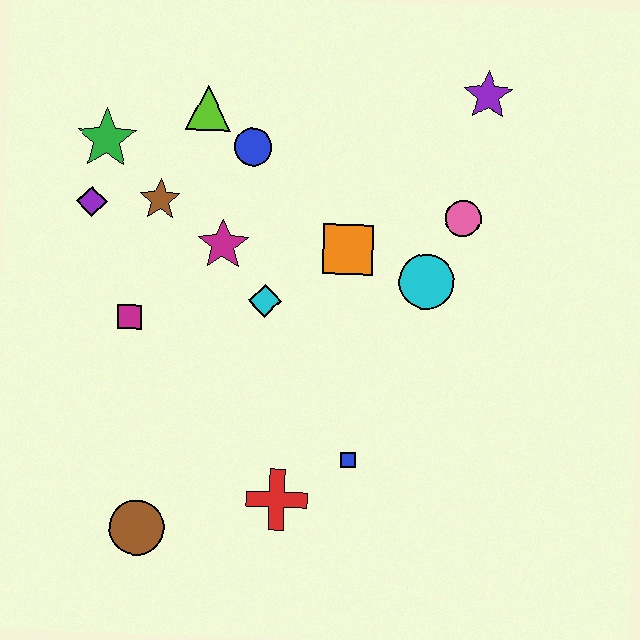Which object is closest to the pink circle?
The cyan circle is closest to the pink circle.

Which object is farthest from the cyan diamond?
The purple star is farthest from the cyan diamond.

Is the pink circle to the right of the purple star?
No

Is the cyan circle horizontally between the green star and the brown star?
No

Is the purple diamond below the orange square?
No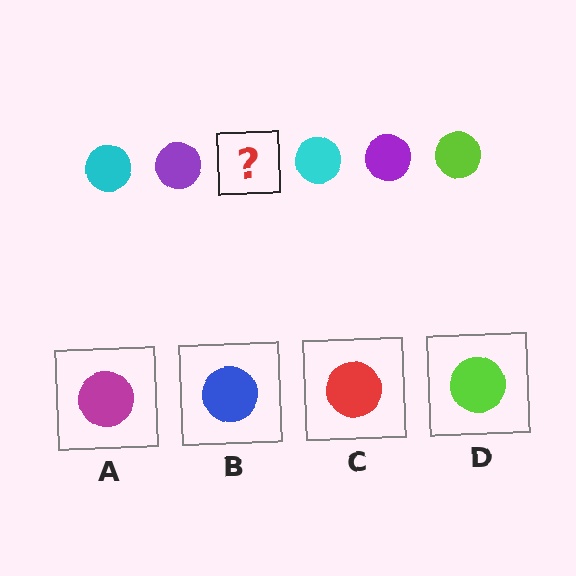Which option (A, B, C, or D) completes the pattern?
D.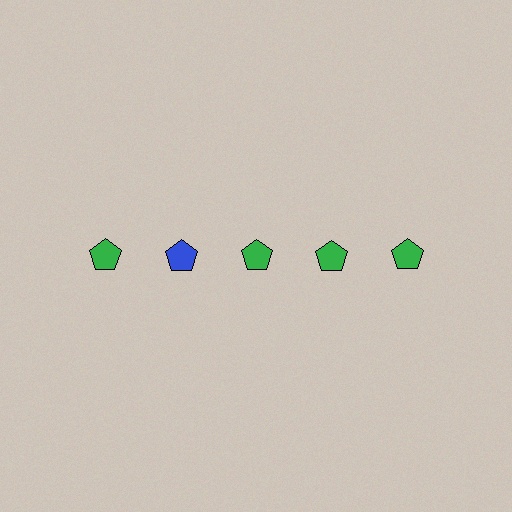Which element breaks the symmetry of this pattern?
The blue pentagon in the top row, second from left column breaks the symmetry. All other shapes are green pentagons.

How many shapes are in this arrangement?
There are 5 shapes arranged in a grid pattern.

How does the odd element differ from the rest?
It has a different color: blue instead of green.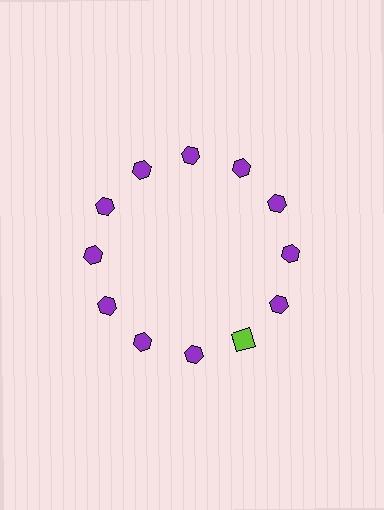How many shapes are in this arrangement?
There are 12 shapes arranged in a ring pattern.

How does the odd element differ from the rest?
It differs in both color (lime instead of purple) and shape (square instead of hexagon).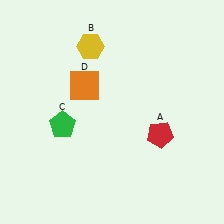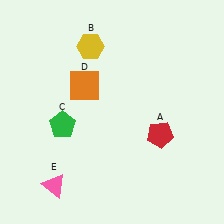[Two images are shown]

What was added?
A pink triangle (E) was added in Image 2.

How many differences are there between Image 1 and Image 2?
There is 1 difference between the two images.